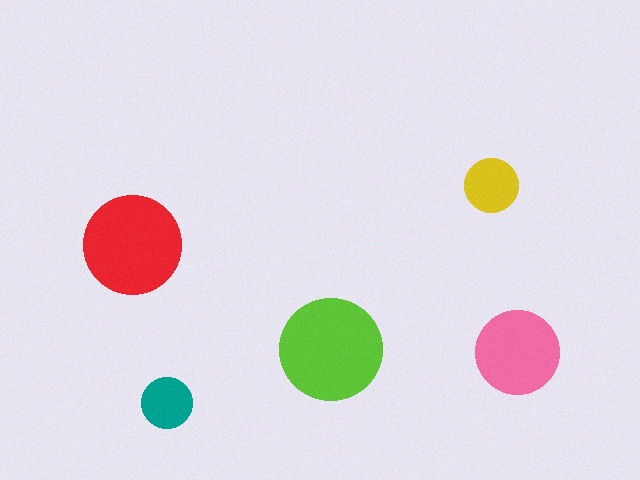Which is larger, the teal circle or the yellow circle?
The yellow one.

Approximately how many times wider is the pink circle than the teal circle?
About 1.5 times wider.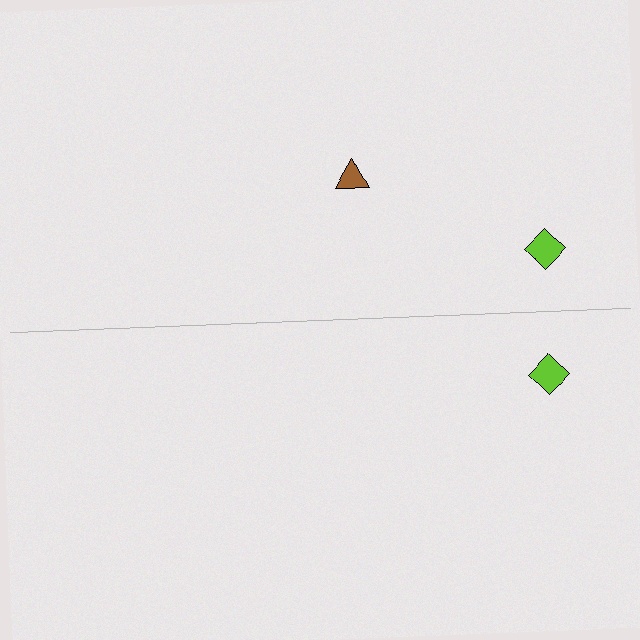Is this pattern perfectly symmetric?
No, the pattern is not perfectly symmetric. A brown triangle is missing from the bottom side.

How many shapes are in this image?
There are 3 shapes in this image.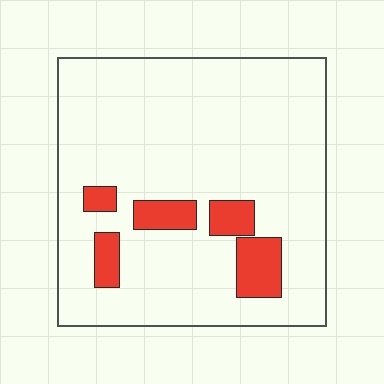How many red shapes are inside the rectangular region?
5.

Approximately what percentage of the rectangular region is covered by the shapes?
Approximately 10%.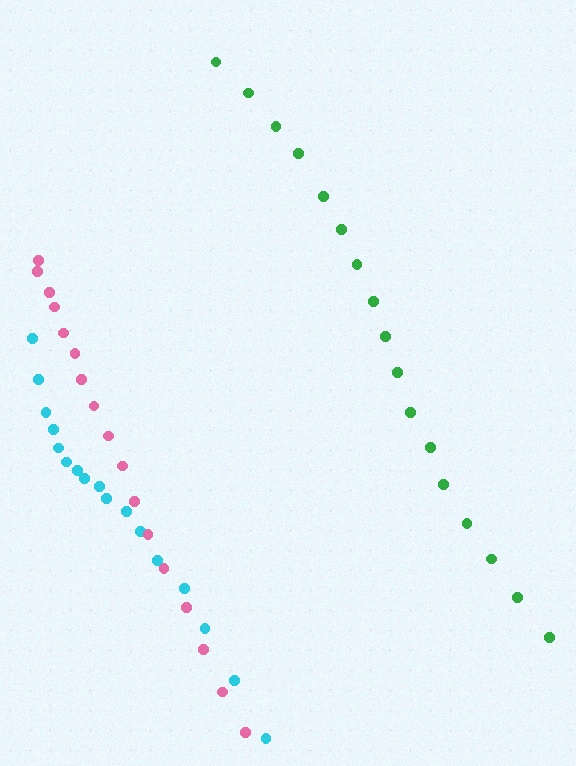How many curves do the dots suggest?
There are 3 distinct paths.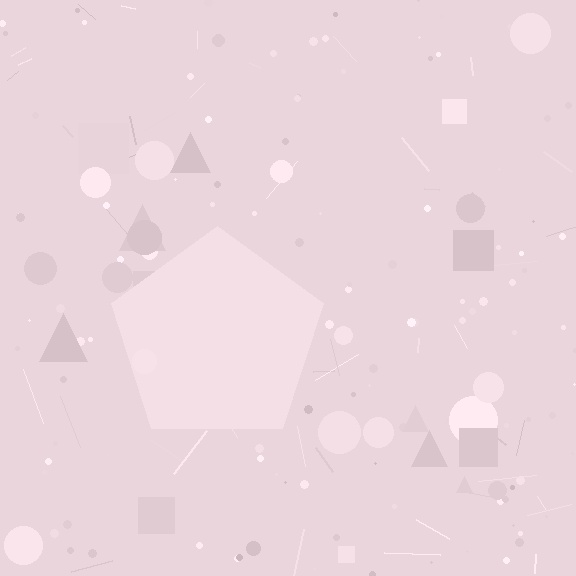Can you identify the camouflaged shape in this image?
The camouflaged shape is a pentagon.